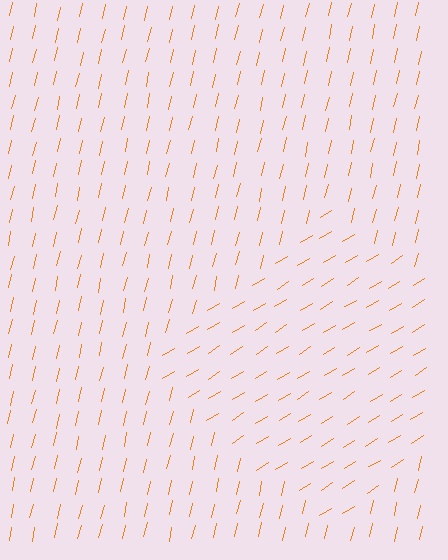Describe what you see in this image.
The image is filled with small orange line segments. A diamond region in the image has lines oriented differently from the surrounding lines, creating a visible texture boundary.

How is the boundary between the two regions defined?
The boundary is defined purely by a change in line orientation (approximately 45 degrees difference). All lines are the same color and thickness.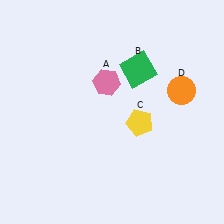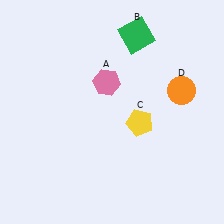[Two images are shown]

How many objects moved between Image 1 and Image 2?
1 object moved between the two images.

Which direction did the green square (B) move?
The green square (B) moved up.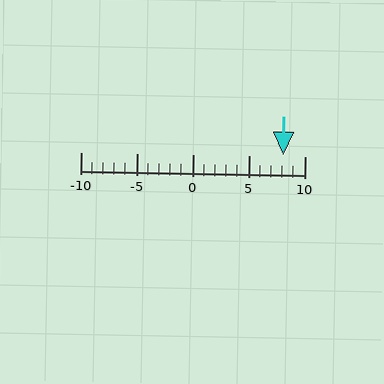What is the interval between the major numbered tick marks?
The major tick marks are spaced 5 units apart.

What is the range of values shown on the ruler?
The ruler shows values from -10 to 10.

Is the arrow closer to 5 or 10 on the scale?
The arrow is closer to 10.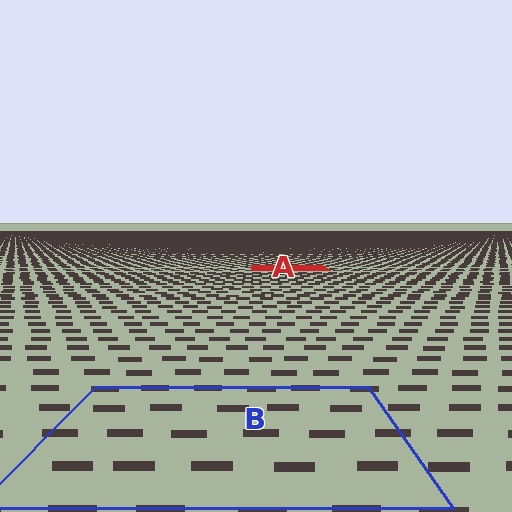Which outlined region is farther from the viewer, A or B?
Region A is farther from the viewer — the texture elements inside it appear smaller and more densely packed.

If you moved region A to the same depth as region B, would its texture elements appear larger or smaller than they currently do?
They would appear larger. At a closer depth, the same texture elements are projected at a bigger on-screen size.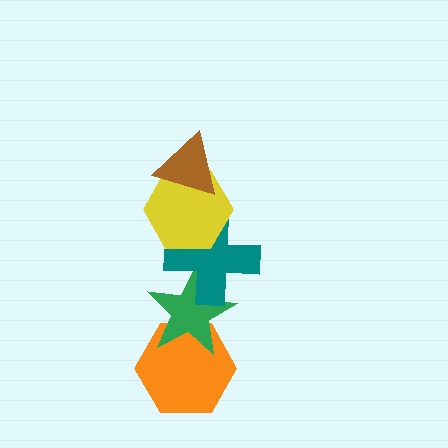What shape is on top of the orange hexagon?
The green star is on top of the orange hexagon.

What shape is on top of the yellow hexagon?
The brown triangle is on top of the yellow hexagon.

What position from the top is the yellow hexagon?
The yellow hexagon is 2nd from the top.